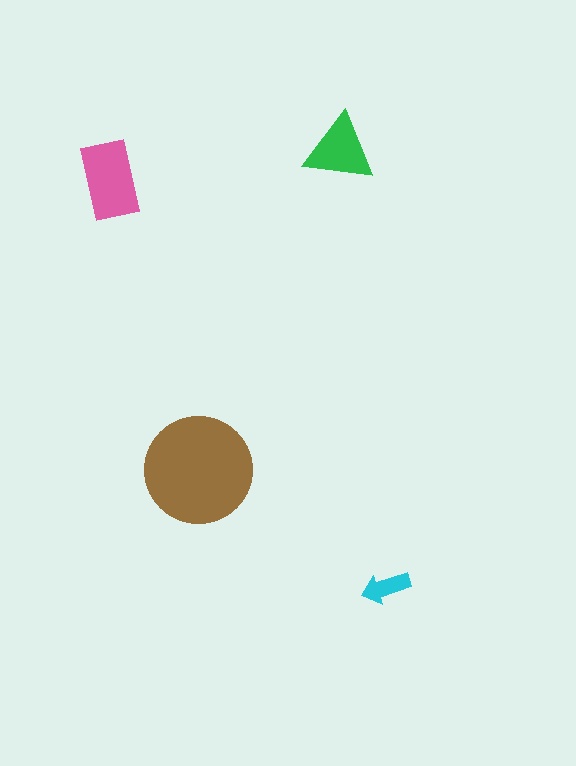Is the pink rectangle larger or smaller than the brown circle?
Smaller.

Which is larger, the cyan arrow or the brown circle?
The brown circle.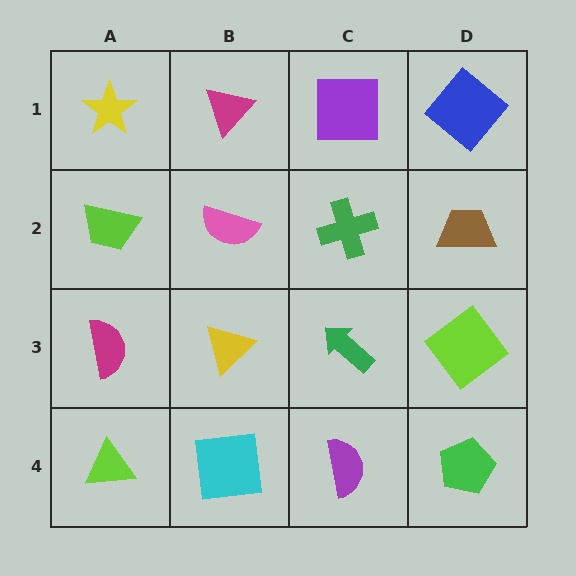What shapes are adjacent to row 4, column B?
A yellow triangle (row 3, column B), a lime triangle (row 4, column A), a purple semicircle (row 4, column C).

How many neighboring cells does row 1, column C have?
3.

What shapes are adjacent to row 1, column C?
A green cross (row 2, column C), a magenta triangle (row 1, column B), a blue diamond (row 1, column D).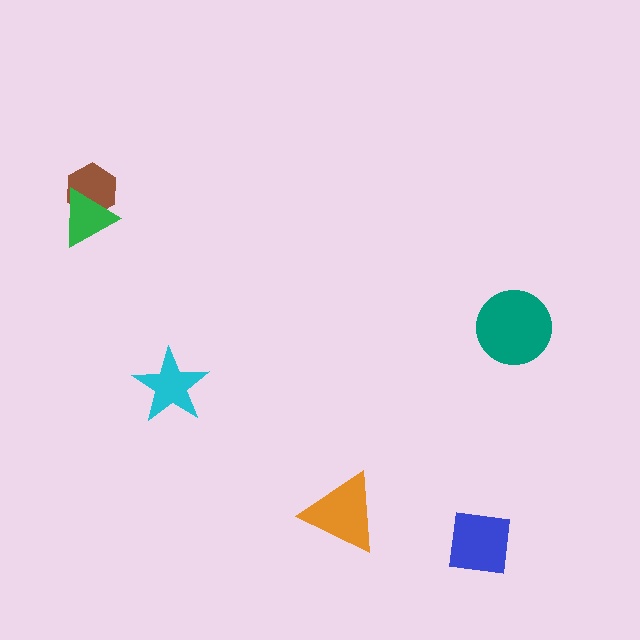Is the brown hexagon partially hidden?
Yes, it is partially covered by another shape.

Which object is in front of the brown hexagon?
The green triangle is in front of the brown hexagon.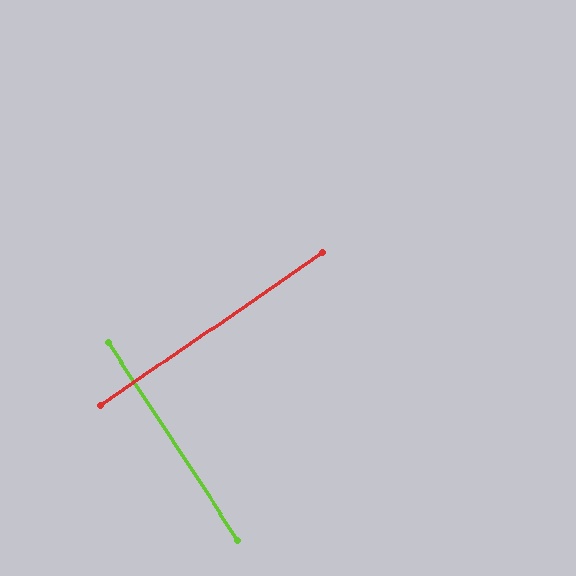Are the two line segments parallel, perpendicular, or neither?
Perpendicular — they meet at approximately 89°.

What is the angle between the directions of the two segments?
Approximately 89 degrees.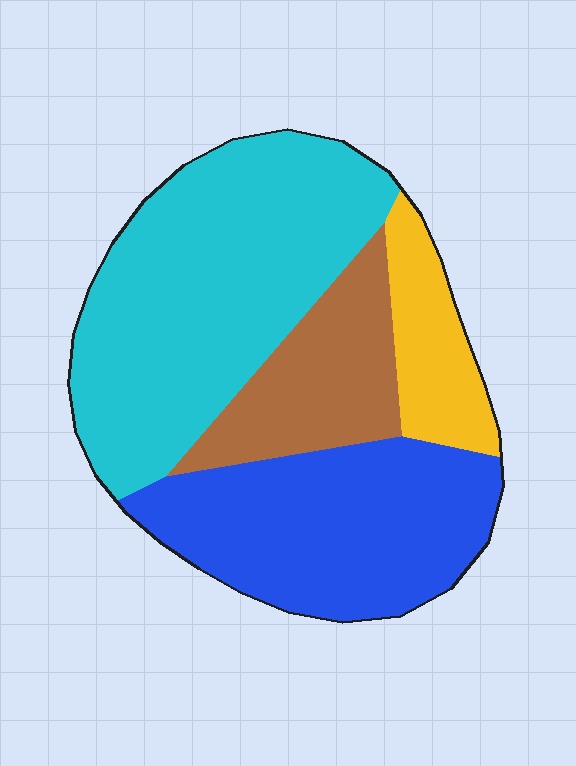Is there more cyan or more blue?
Cyan.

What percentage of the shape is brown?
Brown takes up about one sixth (1/6) of the shape.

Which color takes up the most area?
Cyan, at roughly 40%.